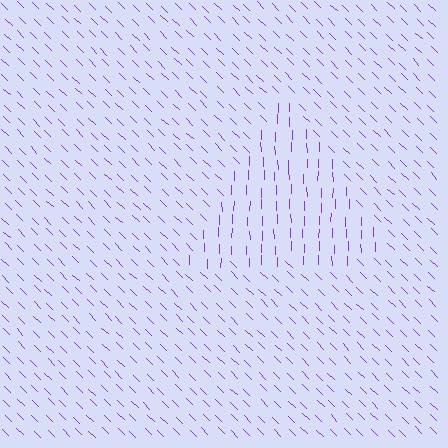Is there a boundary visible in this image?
Yes, there is a texture boundary formed by a change in line orientation.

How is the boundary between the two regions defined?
The boundary is defined purely by a change in line orientation (approximately 45 degrees difference). All lines are the same color and thickness.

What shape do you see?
I see a triangle.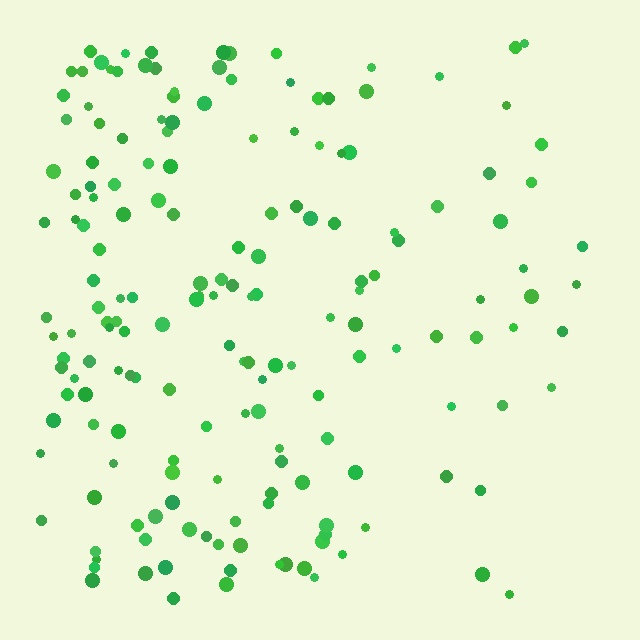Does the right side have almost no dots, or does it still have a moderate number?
Still a moderate number, just noticeably fewer than the left.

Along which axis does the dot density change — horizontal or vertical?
Horizontal.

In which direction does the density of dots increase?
From right to left, with the left side densest.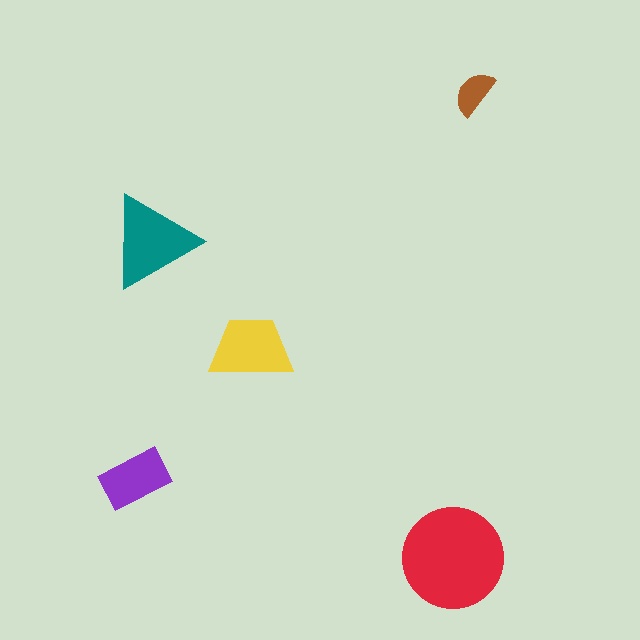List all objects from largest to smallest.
The red circle, the teal triangle, the yellow trapezoid, the purple rectangle, the brown semicircle.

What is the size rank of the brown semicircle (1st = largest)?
5th.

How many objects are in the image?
There are 5 objects in the image.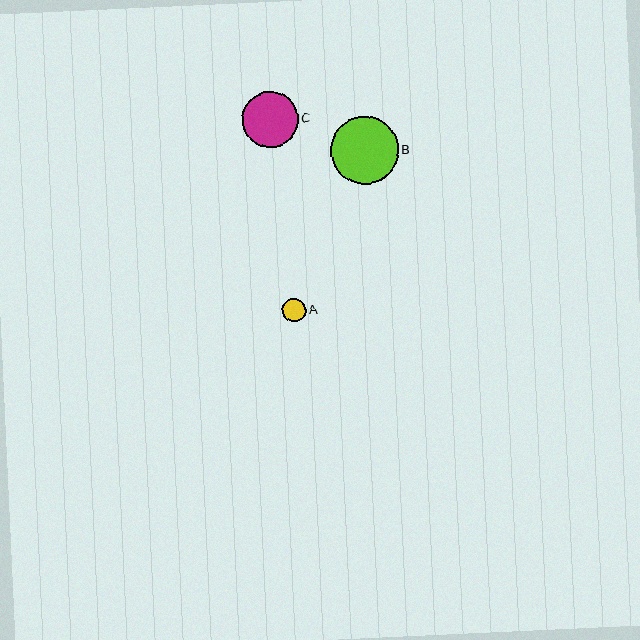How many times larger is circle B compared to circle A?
Circle B is approximately 2.9 times the size of circle A.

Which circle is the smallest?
Circle A is the smallest with a size of approximately 24 pixels.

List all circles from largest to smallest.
From largest to smallest: B, C, A.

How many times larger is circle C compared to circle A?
Circle C is approximately 2.4 times the size of circle A.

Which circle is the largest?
Circle B is the largest with a size of approximately 68 pixels.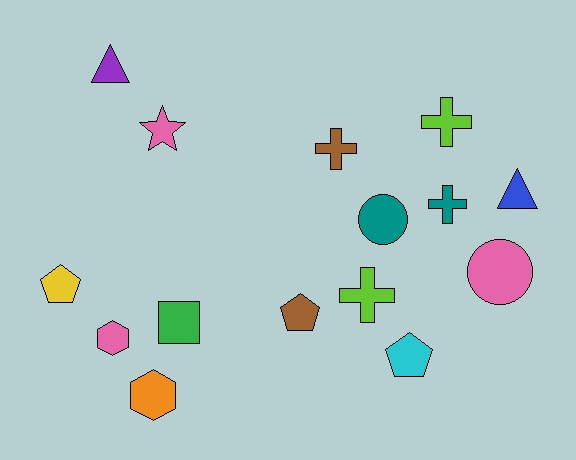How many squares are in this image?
There is 1 square.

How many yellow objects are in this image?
There is 1 yellow object.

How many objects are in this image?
There are 15 objects.